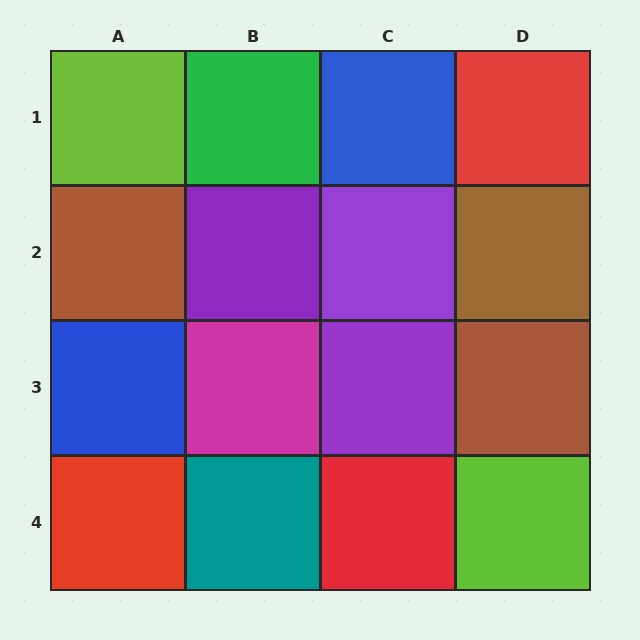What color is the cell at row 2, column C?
Purple.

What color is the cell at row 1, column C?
Blue.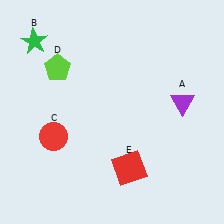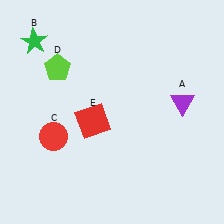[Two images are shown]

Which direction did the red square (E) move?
The red square (E) moved up.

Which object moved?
The red square (E) moved up.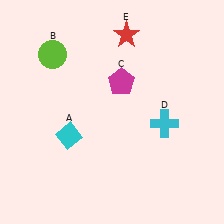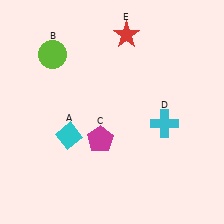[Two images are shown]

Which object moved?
The magenta pentagon (C) moved down.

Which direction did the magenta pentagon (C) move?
The magenta pentagon (C) moved down.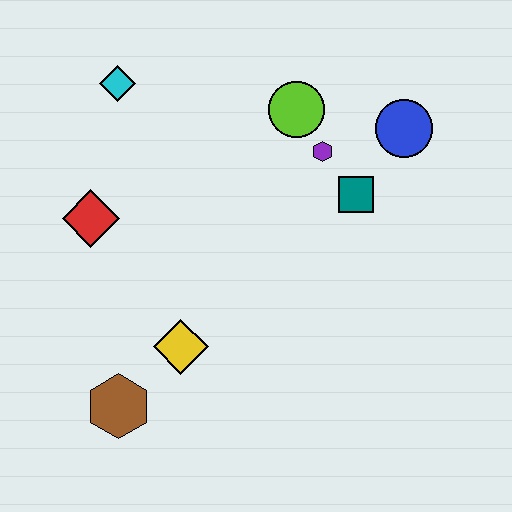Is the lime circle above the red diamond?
Yes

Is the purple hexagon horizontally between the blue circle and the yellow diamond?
Yes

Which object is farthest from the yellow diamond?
The blue circle is farthest from the yellow diamond.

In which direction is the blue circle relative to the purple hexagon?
The blue circle is to the right of the purple hexagon.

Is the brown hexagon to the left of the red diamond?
No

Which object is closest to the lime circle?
The purple hexagon is closest to the lime circle.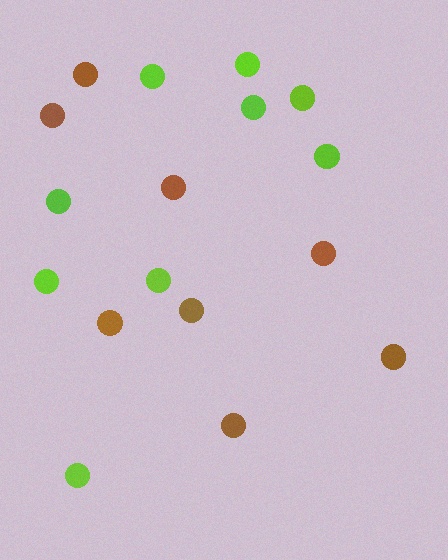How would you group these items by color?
There are 2 groups: one group of lime circles (9) and one group of brown circles (8).